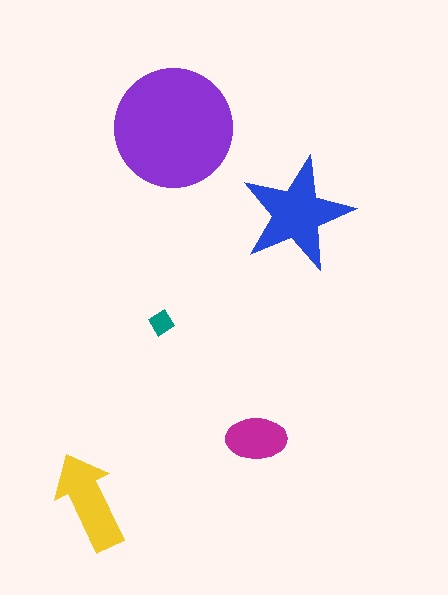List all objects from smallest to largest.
The teal diamond, the magenta ellipse, the yellow arrow, the blue star, the purple circle.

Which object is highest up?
The purple circle is topmost.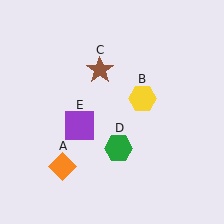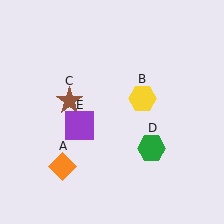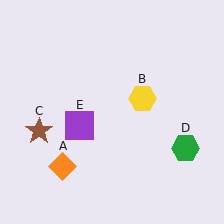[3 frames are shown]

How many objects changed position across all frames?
2 objects changed position: brown star (object C), green hexagon (object D).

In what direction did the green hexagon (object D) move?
The green hexagon (object D) moved right.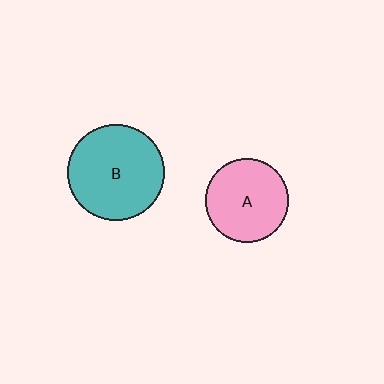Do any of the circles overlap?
No, none of the circles overlap.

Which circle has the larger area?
Circle B (teal).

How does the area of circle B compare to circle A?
Approximately 1.3 times.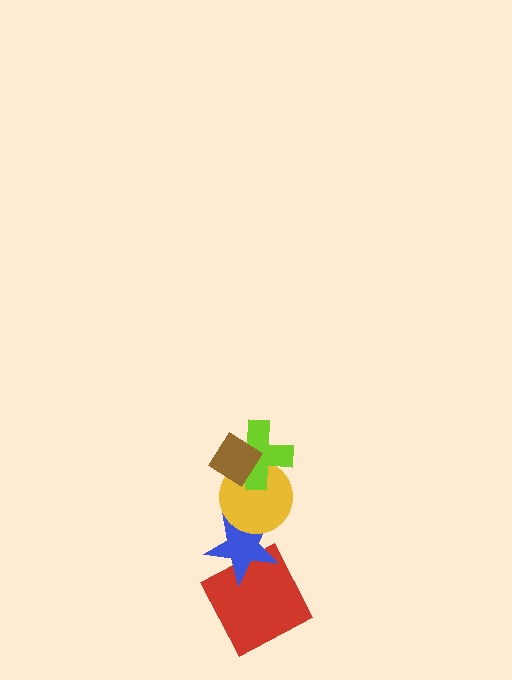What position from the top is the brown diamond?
The brown diamond is 1st from the top.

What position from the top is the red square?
The red square is 5th from the top.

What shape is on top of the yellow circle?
The lime cross is on top of the yellow circle.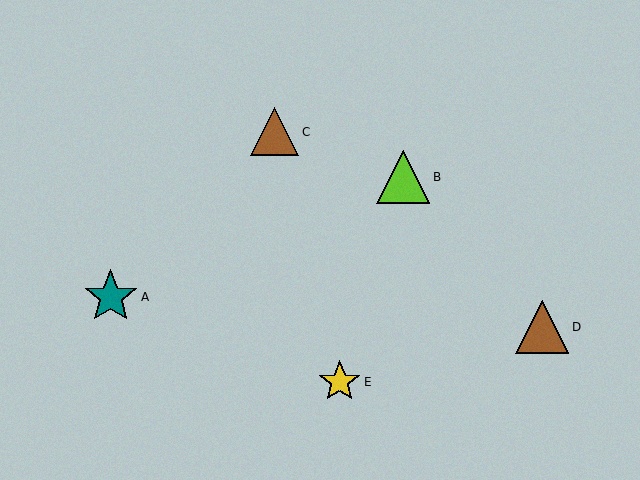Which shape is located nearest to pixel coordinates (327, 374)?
The yellow star (labeled E) at (340, 382) is nearest to that location.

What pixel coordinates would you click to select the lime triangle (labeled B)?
Click at (403, 177) to select the lime triangle B.